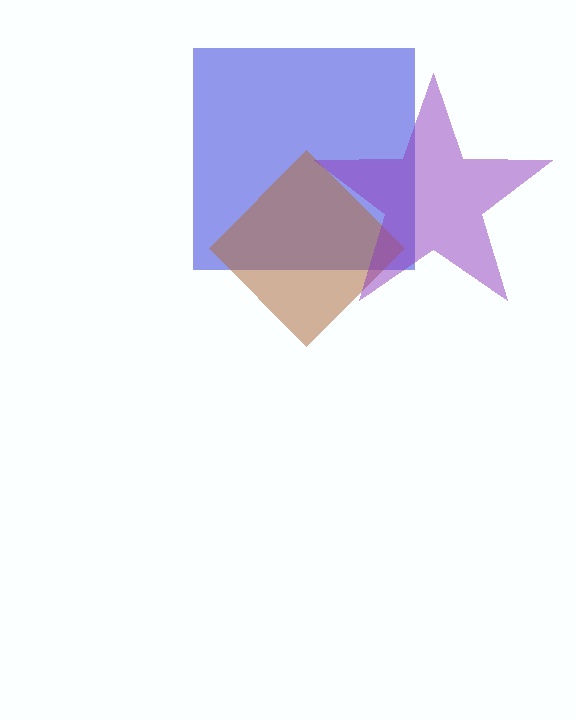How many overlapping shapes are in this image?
There are 3 overlapping shapes in the image.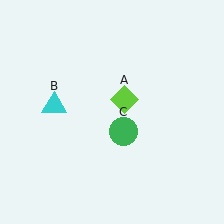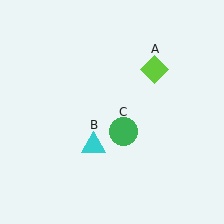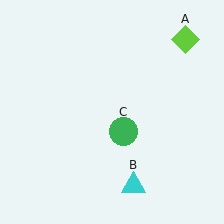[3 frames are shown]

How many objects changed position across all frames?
2 objects changed position: lime diamond (object A), cyan triangle (object B).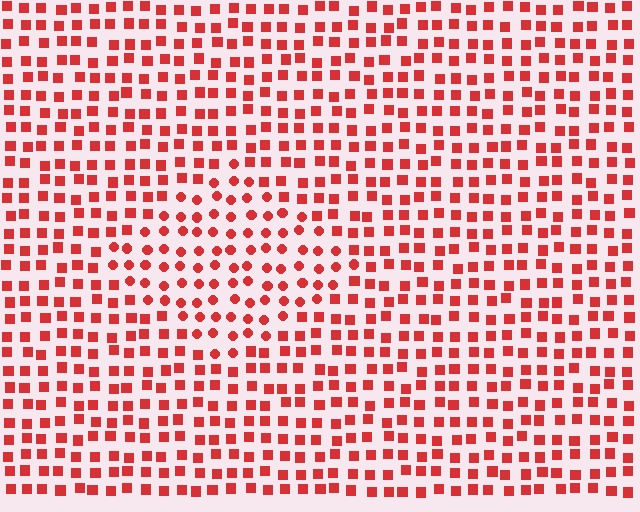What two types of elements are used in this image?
The image uses circles inside the diamond region and squares outside it.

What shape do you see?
I see a diamond.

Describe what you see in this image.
The image is filled with small red elements arranged in a uniform grid. A diamond-shaped region contains circles, while the surrounding area contains squares. The boundary is defined purely by the change in element shape.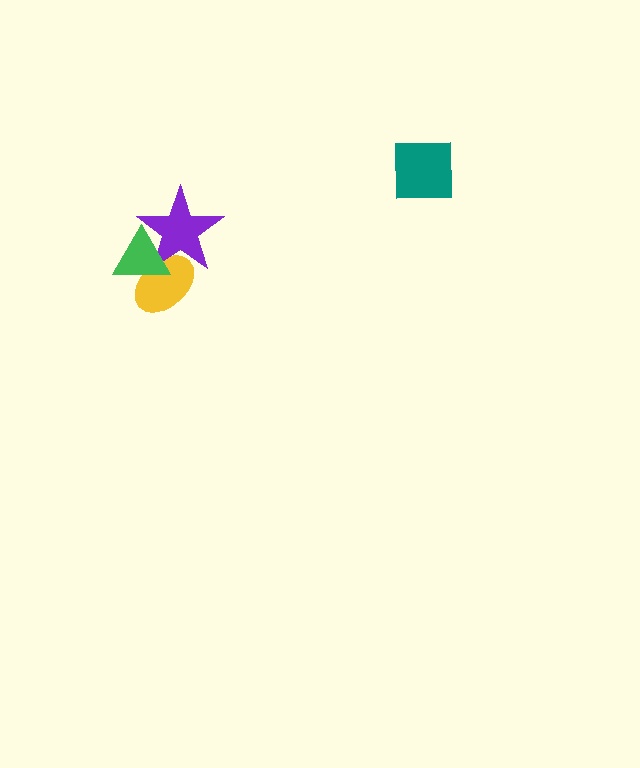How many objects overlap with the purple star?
2 objects overlap with the purple star.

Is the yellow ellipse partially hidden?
Yes, it is partially covered by another shape.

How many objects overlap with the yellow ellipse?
2 objects overlap with the yellow ellipse.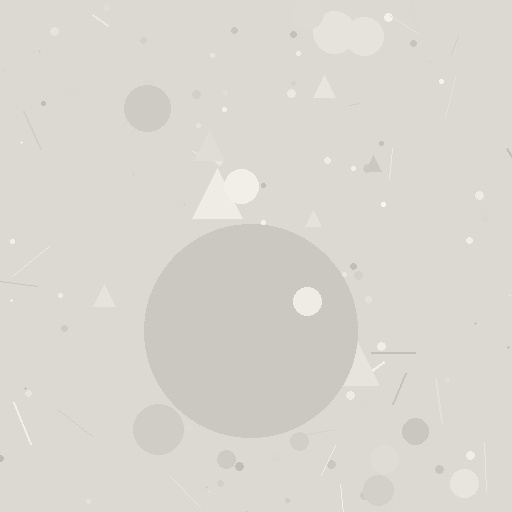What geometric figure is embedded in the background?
A circle is embedded in the background.